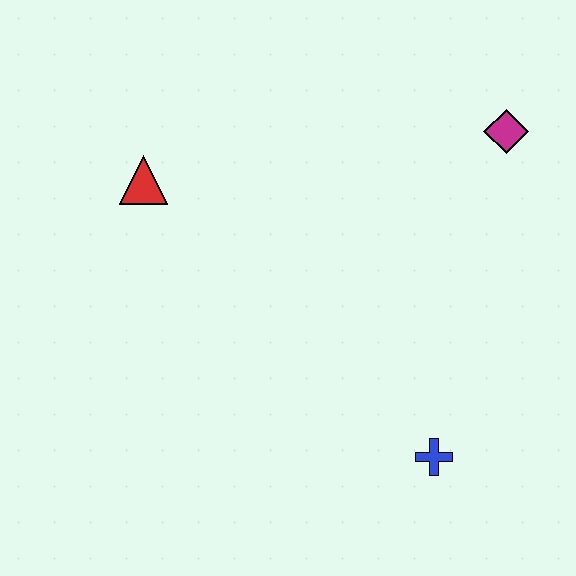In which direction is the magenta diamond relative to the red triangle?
The magenta diamond is to the right of the red triangle.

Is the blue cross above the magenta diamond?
No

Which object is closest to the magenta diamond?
The blue cross is closest to the magenta diamond.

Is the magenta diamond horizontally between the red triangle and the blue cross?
No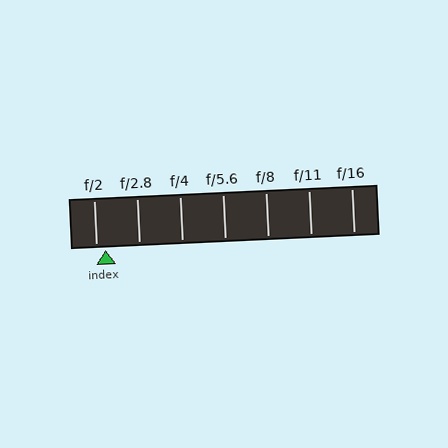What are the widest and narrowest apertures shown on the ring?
The widest aperture shown is f/2 and the narrowest is f/16.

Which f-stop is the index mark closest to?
The index mark is closest to f/2.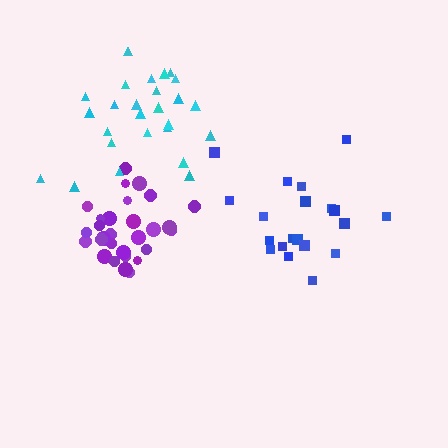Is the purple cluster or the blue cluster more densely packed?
Purple.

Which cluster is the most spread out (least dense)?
Blue.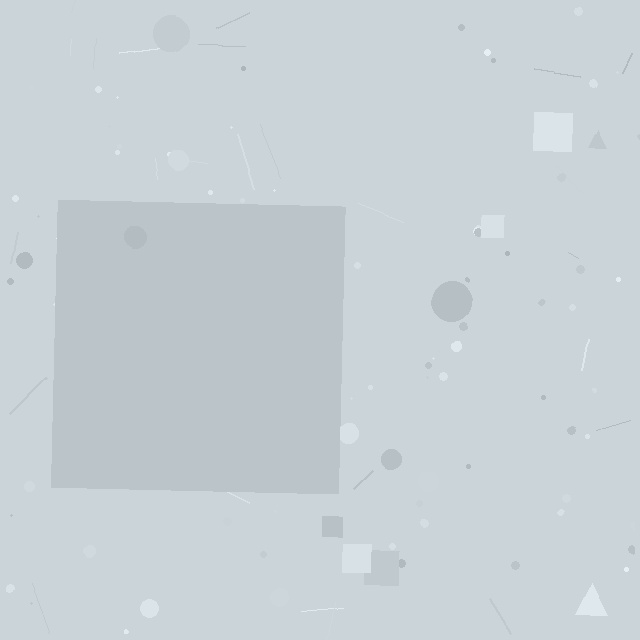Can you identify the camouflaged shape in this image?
The camouflaged shape is a square.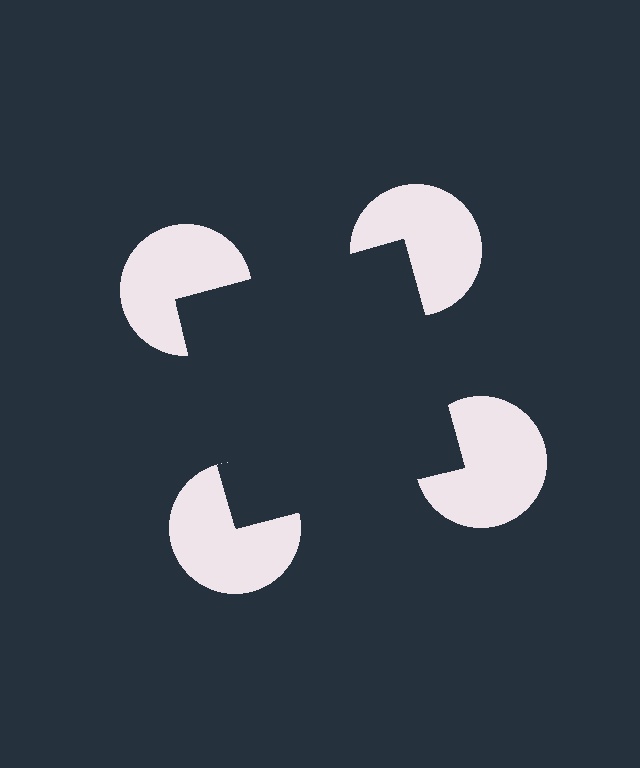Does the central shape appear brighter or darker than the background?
It typically appears slightly darker than the background, even though no actual brightness change is drawn.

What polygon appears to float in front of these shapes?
An illusory square — its edges are inferred from the aligned wedge cuts in the pac-man discs, not physically drawn.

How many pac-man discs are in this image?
There are 4 — one at each vertex of the illusory square.